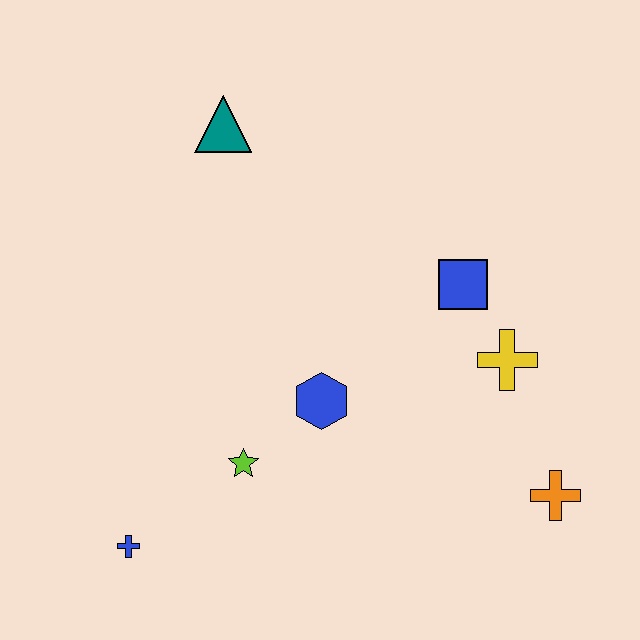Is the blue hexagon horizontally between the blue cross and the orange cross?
Yes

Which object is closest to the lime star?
The blue hexagon is closest to the lime star.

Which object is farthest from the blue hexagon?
The teal triangle is farthest from the blue hexagon.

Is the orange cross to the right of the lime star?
Yes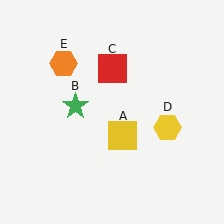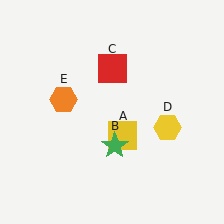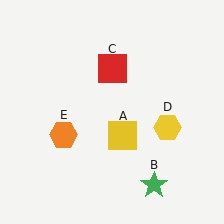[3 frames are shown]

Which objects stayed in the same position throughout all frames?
Yellow square (object A) and red square (object C) and yellow hexagon (object D) remained stationary.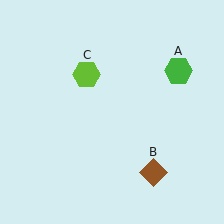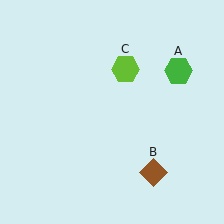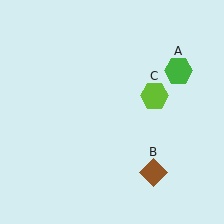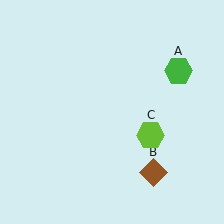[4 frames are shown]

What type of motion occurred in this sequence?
The lime hexagon (object C) rotated clockwise around the center of the scene.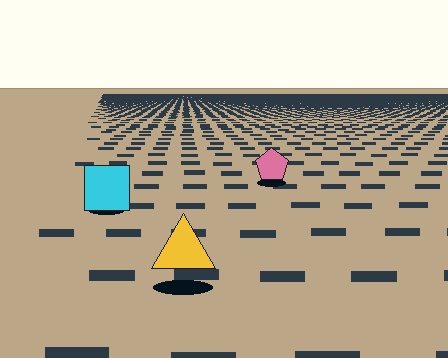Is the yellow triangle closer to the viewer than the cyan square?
Yes. The yellow triangle is closer — you can tell from the texture gradient: the ground texture is coarser near it.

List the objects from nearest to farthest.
From nearest to farthest: the yellow triangle, the cyan square, the pink pentagon.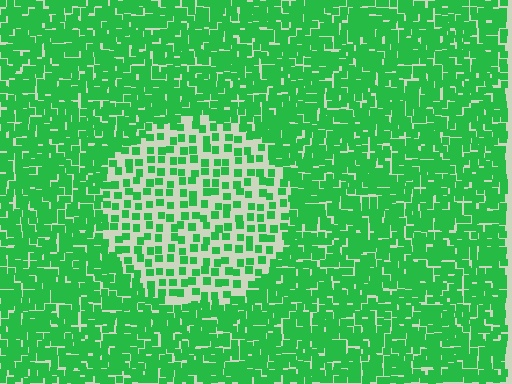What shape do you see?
I see a circle.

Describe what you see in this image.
The image contains small green elements arranged at two different densities. A circle-shaped region is visible where the elements are less densely packed than the surrounding area.